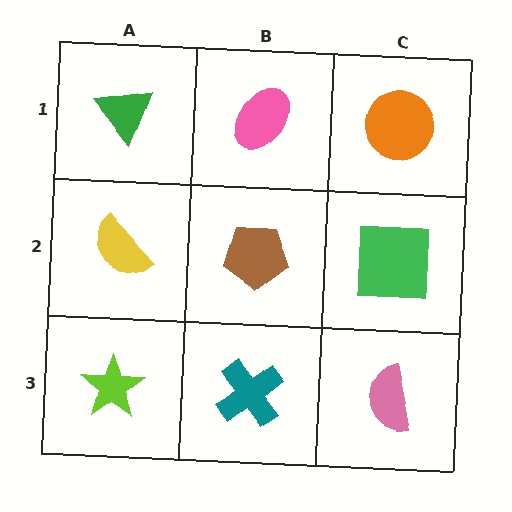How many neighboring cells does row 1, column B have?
3.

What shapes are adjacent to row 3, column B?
A brown pentagon (row 2, column B), a lime star (row 3, column A), a pink semicircle (row 3, column C).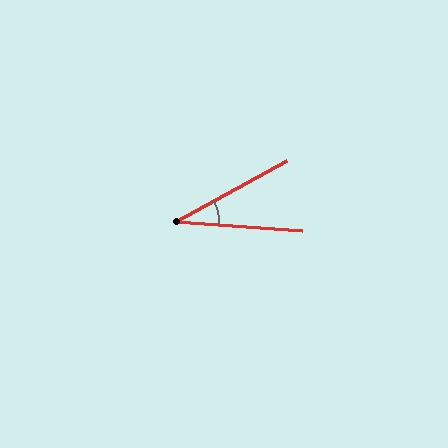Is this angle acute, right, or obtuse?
It is acute.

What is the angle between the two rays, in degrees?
Approximately 32 degrees.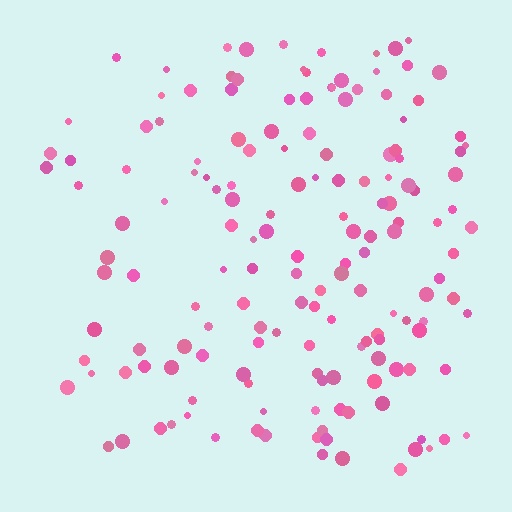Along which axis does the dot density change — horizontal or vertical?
Horizontal.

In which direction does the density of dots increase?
From left to right, with the right side densest.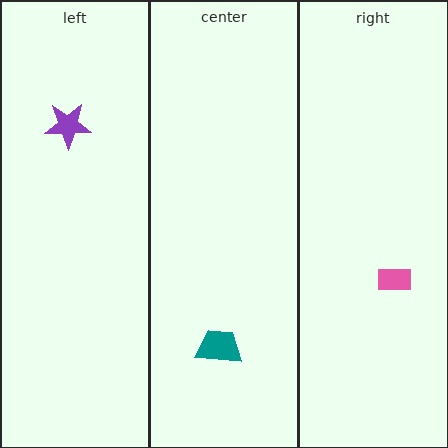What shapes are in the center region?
The teal trapezoid.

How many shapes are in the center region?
1.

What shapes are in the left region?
The purple star.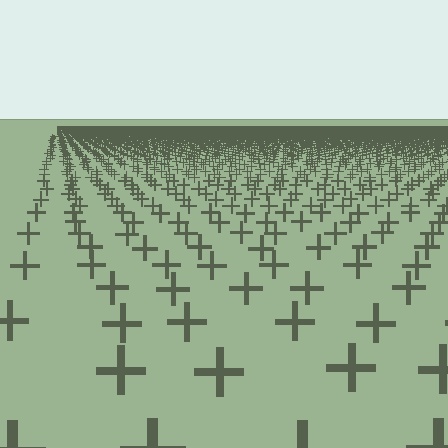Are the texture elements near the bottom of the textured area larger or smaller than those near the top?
Larger. Near the bottom, elements are closer to the viewer and appear at a bigger on-screen size.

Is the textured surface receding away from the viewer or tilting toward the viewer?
The surface is receding away from the viewer. Texture elements get smaller and denser toward the top.